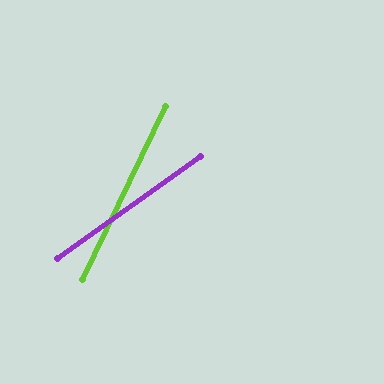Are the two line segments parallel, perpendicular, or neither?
Neither parallel nor perpendicular — they differ by about 29°.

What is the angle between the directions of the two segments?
Approximately 29 degrees.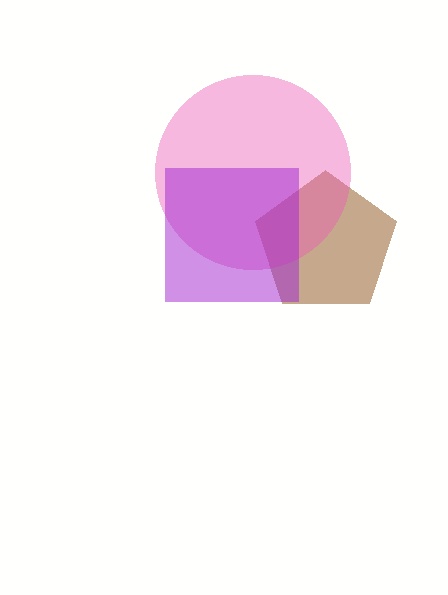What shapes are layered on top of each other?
The layered shapes are: a brown pentagon, a pink circle, a purple square.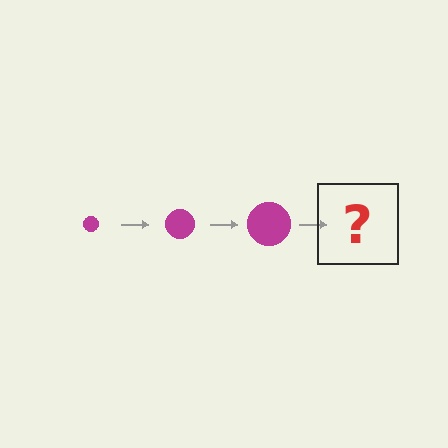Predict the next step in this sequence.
The next step is a magenta circle, larger than the previous one.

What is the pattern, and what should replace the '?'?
The pattern is that the circle gets progressively larger each step. The '?' should be a magenta circle, larger than the previous one.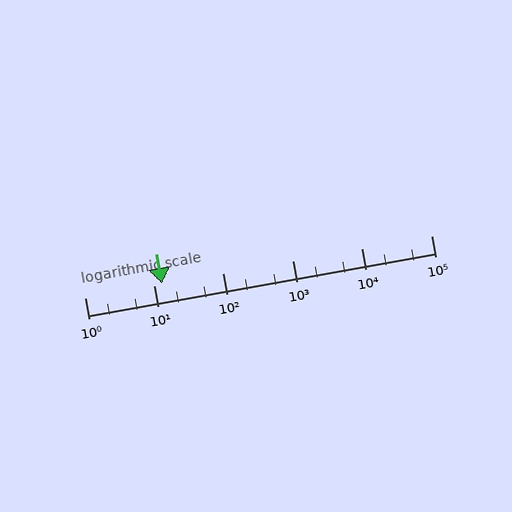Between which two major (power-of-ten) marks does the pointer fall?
The pointer is between 10 and 100.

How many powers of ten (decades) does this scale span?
The scale spans 5 decades, from 1 to 100000.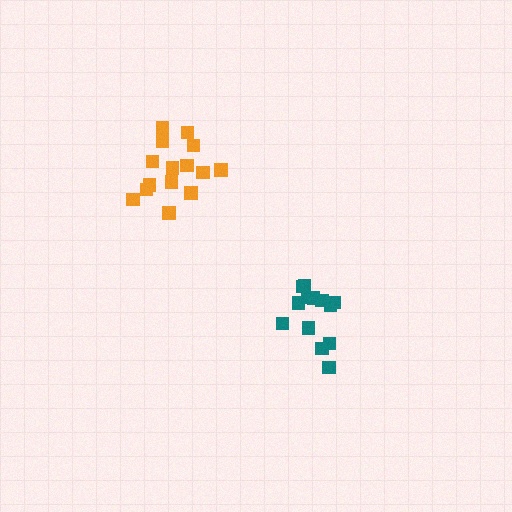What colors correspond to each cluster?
The clusters are colored: orange, teal.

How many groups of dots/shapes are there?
There are 2 groups.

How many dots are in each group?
Group 1: 15 dots, Group 2: 13 dots (28 total).